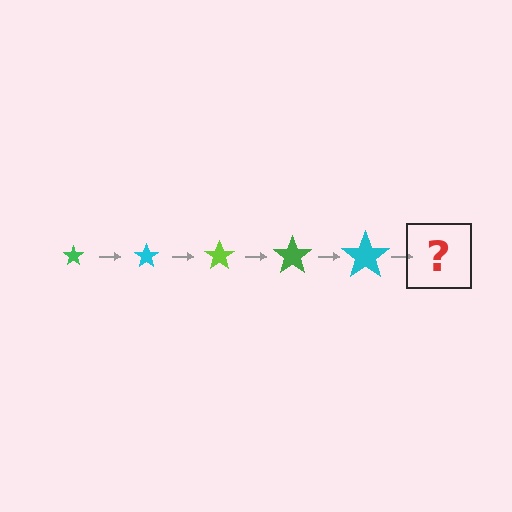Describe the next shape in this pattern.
It should be a lime star, larger than the previous one.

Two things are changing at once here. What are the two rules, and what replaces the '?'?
The two rules are that the star grows larger each step and the color cycles through green, cyan, and lime. The '?' should be a lime star, larger than the previous one.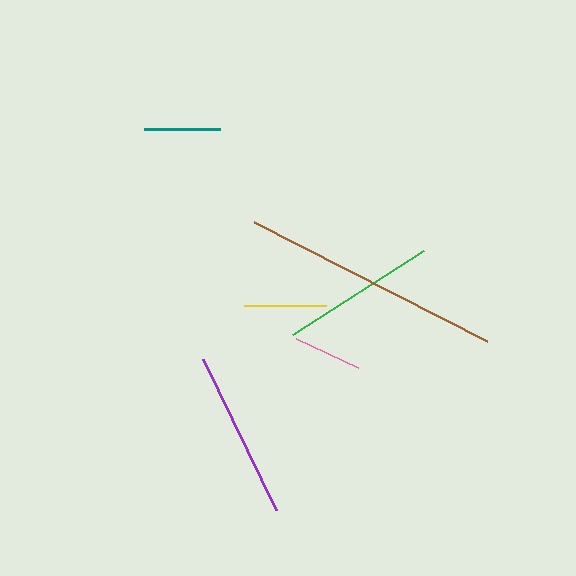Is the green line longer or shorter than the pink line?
The green line is longer than the pink line.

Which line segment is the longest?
The brown line is the longest at approximately 262 pixels.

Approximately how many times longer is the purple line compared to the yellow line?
The purple line is approximately 2.1 times the length of the yellow line.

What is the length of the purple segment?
The purple segment is approximately 168 pixels long.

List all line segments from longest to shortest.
From longest to shortest: brown, purple, green, yellow, teal, pink.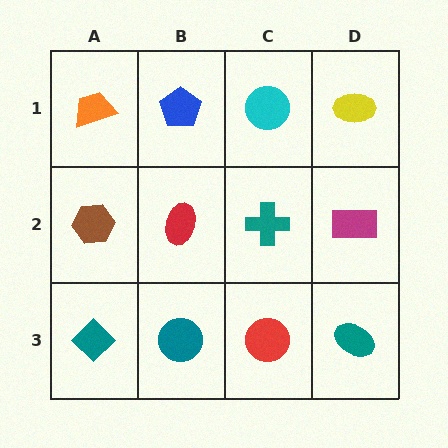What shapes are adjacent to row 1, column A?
A brown hexagon (row 2, column A), a blue pentagon (row 1, column B).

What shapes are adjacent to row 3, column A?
A brown hexagon (row 2, column A), a teal circle (row 3, column B).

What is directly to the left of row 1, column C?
A blue pentagon.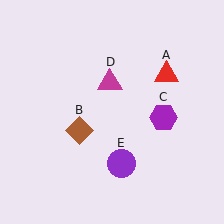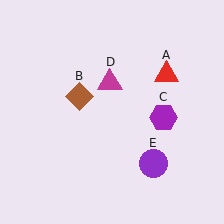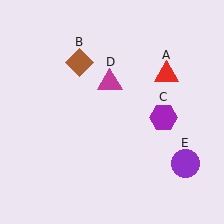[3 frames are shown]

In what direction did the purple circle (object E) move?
The purple circle (object E) moved right.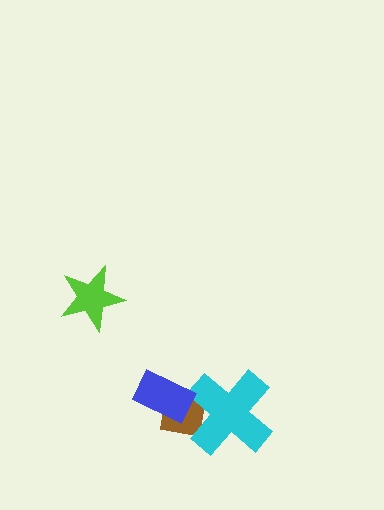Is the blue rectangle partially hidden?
No, no other shape covers it.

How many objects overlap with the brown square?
2 objects overlap with the brown square.